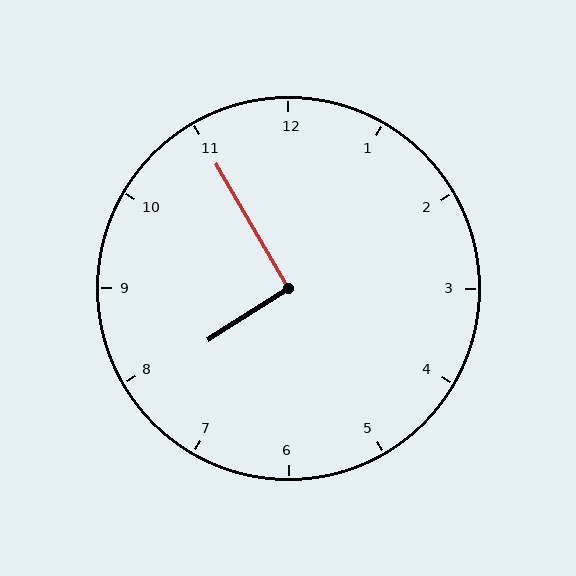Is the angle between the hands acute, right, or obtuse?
It is right.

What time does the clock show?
7:55.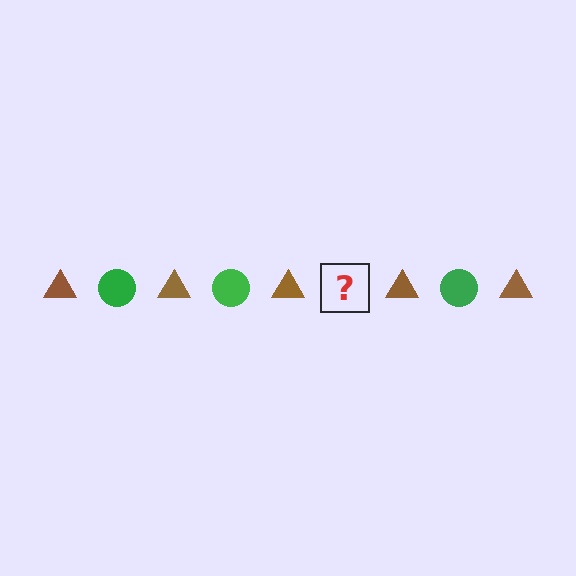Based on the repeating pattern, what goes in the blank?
The blank should be a green circle.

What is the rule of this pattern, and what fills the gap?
The rule is that the pattern alternates between brown triangle and green circle. The gap should be filled with a green circle.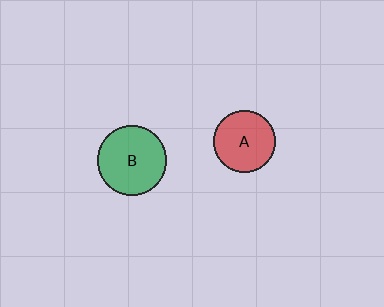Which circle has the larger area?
Circle B (green).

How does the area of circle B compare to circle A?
Approximately 1.3 times.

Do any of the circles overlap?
No, none of the circles overlap.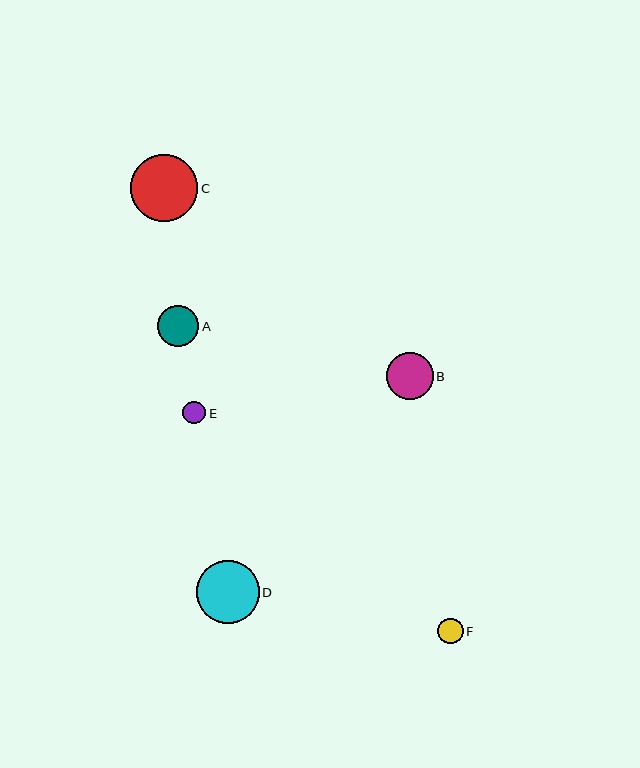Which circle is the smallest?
Circle E is the smallest with a size of approximately 23 pixels.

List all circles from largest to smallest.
From largest to smallest: C, D, B, A, F, E.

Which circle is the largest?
Circle C is the largest with a size of approximately 67 pixels.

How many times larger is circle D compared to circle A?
Circle D is approximately 1.5 times the size of circle A.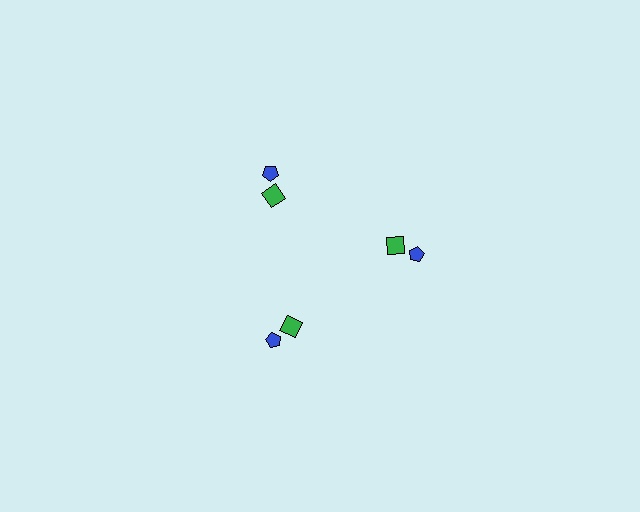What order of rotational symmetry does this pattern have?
This pattern has 3-fold rotational symmetry.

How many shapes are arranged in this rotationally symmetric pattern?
There are 6 shapes, arranged in 3 groups of 2.